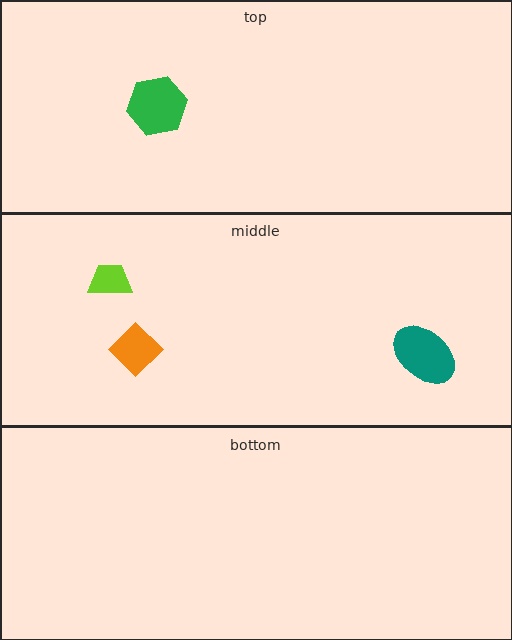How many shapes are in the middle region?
3.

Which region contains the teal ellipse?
The middle region.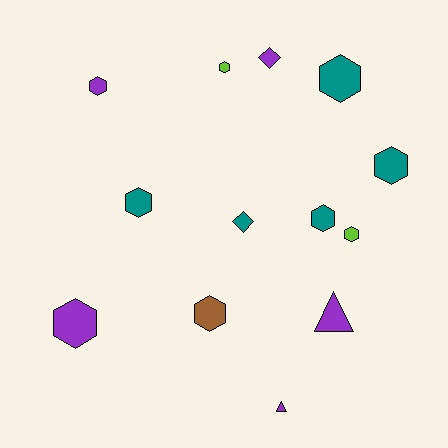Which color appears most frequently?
Teal, with 5 objects.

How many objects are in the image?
There are 13 objects.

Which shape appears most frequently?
Hexagon, with 9 objects.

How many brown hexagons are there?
There is 1 brown hexagon.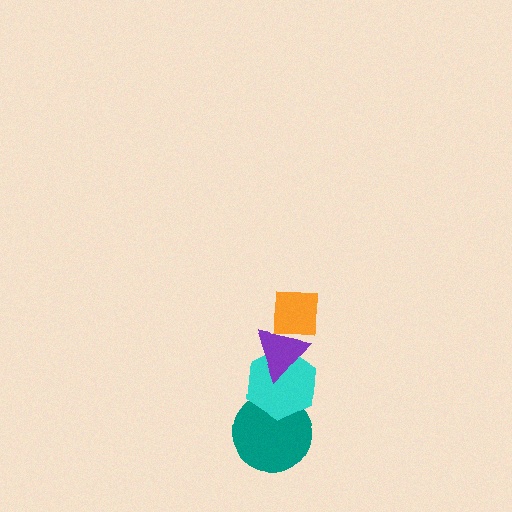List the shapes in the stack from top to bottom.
From top to bottom: the orange square, the purple triangle, the cyan hexagon, the teal circle.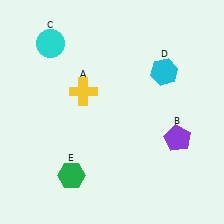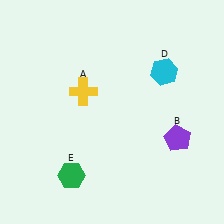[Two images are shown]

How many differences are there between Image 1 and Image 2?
There is 1 difference between the two images.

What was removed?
The cyan circle (C) was removed in Image 2.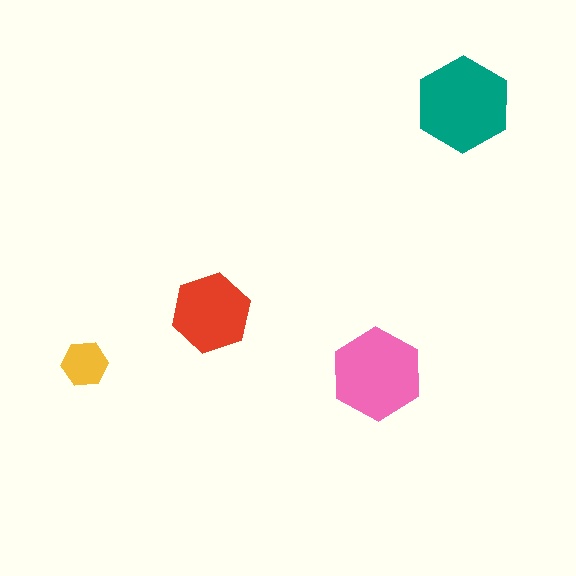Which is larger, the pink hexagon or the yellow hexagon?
The pink one.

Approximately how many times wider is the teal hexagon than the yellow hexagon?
About 2 times wider.